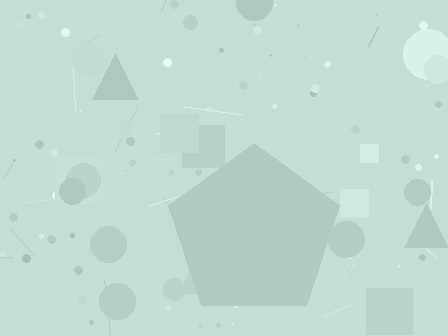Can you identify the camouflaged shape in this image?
The camouflaged shape is a pentagon.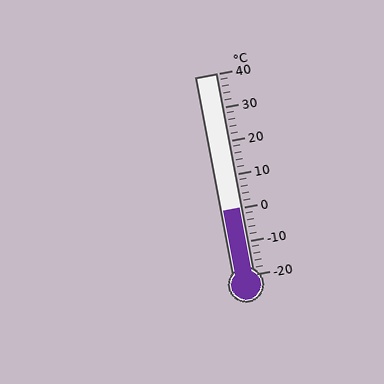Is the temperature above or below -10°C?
The temperature is above -10°C.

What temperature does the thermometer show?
The thermometer shows approximately 0°C.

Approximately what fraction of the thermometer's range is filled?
The thermometer is filled to approximately 35% of its range.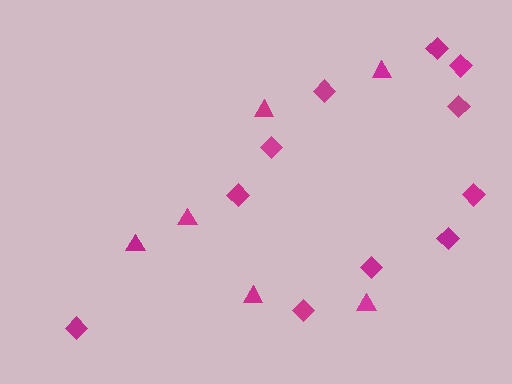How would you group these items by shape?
There are 2 groups: one group of diamonds (11) and one group of triangles (6).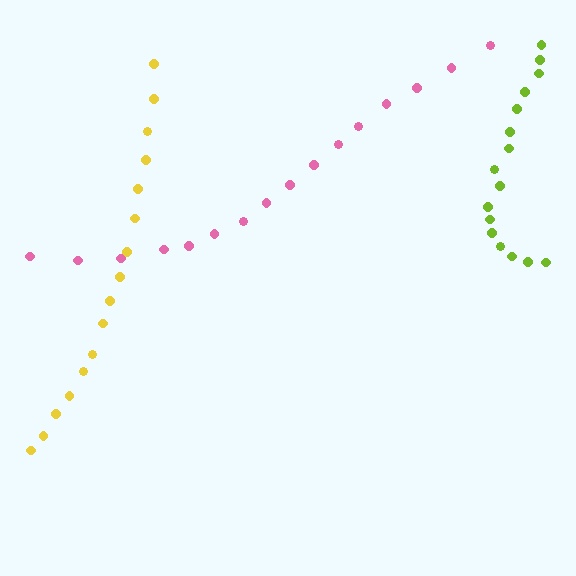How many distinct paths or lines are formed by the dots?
There are 3 distinct paths.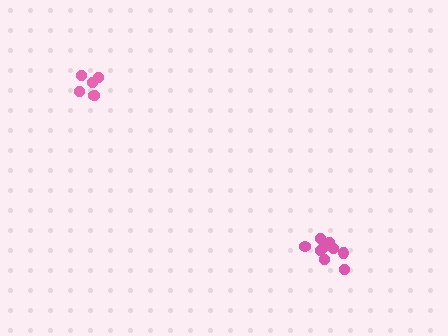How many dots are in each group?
Group 1: 6 dots, Group 2: 9 dots (15 total).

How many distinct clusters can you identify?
There are 2 distinct clusters.